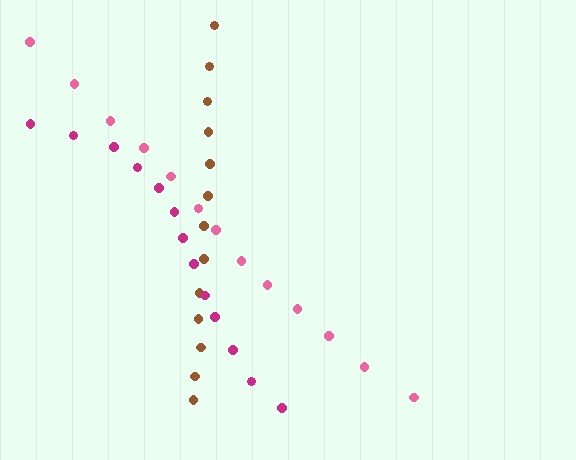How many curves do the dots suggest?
There are 3 distinct paths.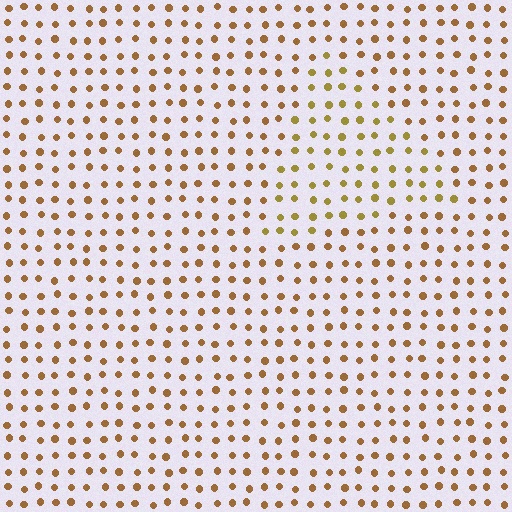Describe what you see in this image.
The image is filled with small brown elements in a uniform arrangement. A triangle-shaped region is visible where the elements are tinted to a slightly different hue, forming a subtle color boundary.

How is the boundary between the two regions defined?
The boundary is defined purely by a slight shift in hue (about 22 degrees). Spacing, size, and orientation are identical on both sides.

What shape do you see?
I see a triangle.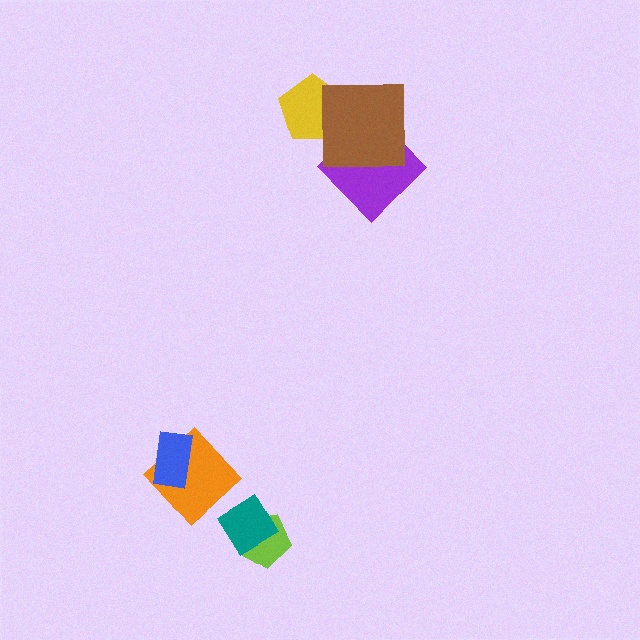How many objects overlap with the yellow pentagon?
1 object overlaps with the yellow pentagon.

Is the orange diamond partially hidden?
Yes, it is partially covered by another shape.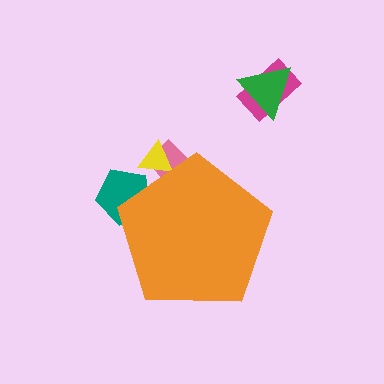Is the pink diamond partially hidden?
Yes, the pink diamond is partially hidden behind the orange pentagon.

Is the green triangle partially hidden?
No, the green triangle is fully visible.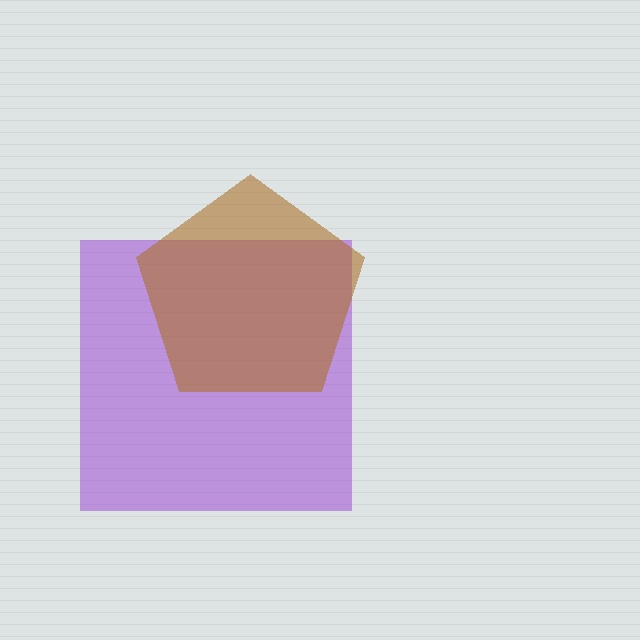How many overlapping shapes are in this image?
There are 2 overlapping shapes in the image.